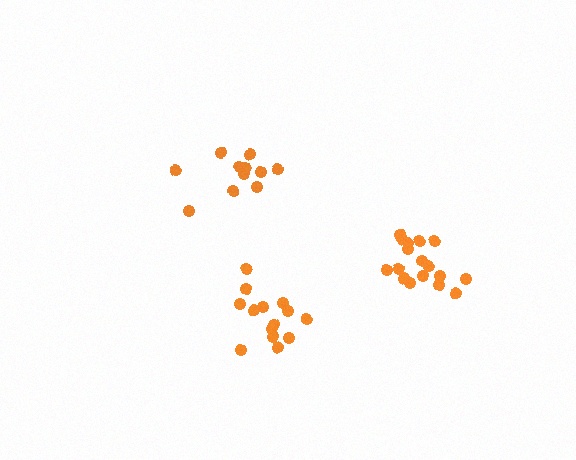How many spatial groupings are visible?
There are 3 spatial groupings.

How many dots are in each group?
Group 1: 14 dots, Group 2: 17 dots, Group 3: 12 dots (43 total).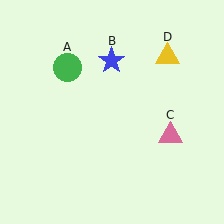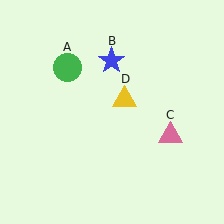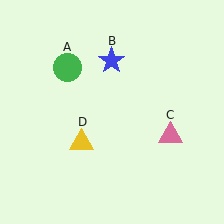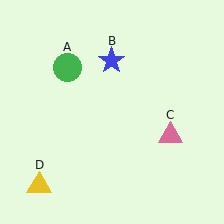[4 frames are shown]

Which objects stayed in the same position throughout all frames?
Green circle (object A) and blue star (object B) and pink triangle (object C) remained stationary.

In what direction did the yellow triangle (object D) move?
The yellow triangle (object D) moved down and to the left.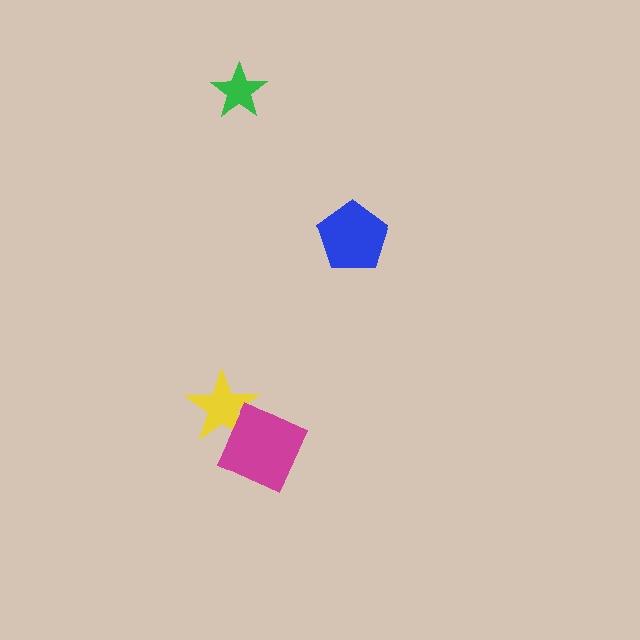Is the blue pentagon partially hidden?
No, no other shape covers it.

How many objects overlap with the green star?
0 objects overlap with the green star.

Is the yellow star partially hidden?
Yes, it is partially covered by another shape.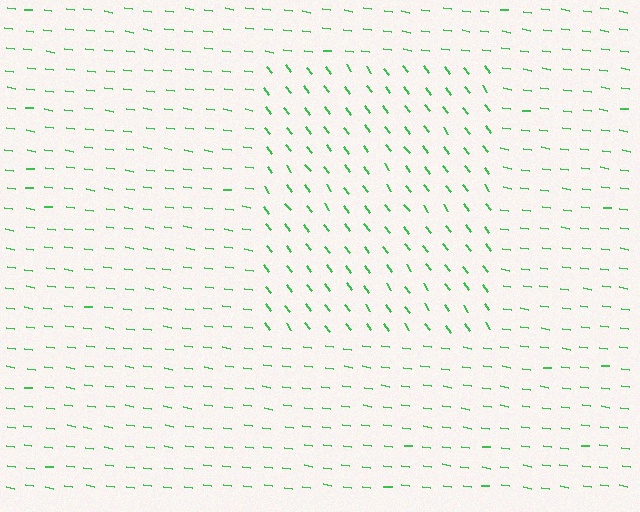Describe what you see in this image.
The image is filled with small green line segments. A rectangle region in the image has lines oriented differently from the surrounding lines, creating a visible texture boundary.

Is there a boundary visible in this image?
Yes, there is a texture boundary formed by a change in line orientation.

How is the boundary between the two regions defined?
The boundary is defined purely by a change in line orientation (approximately 45 degrees difference). All lines are the same color and thickness.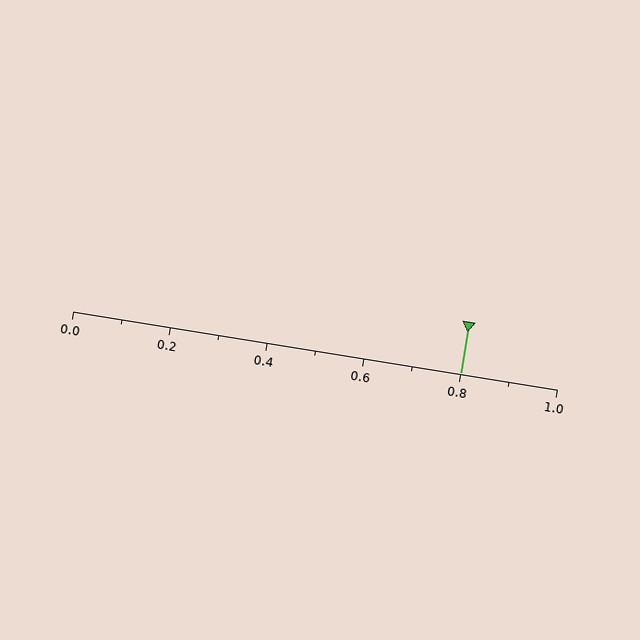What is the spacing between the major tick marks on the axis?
The major ticks are spaced 0.2 apart.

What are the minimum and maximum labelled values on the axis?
The axis runs from 0.0 to 1.0.